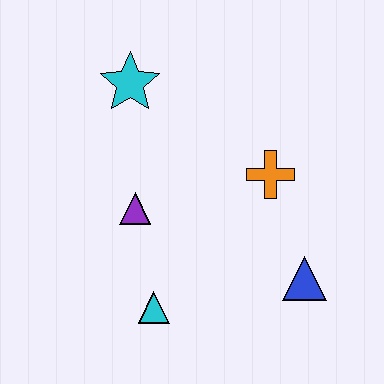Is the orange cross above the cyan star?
No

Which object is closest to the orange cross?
The blue triangle is closest to the orange cross.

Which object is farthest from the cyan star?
The blue triangle is farthest from the cyan star.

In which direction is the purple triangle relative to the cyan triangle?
The purple triangle is above the cyan triangle.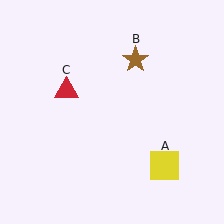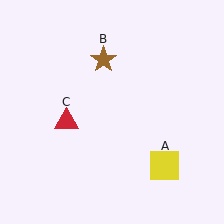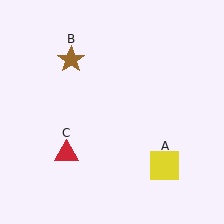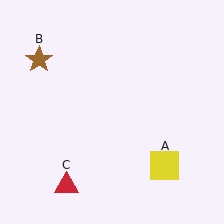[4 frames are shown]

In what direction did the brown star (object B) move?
The brown star (object B) moved left.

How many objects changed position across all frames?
2 objects changed position: brown star (object B), red triangle (object C).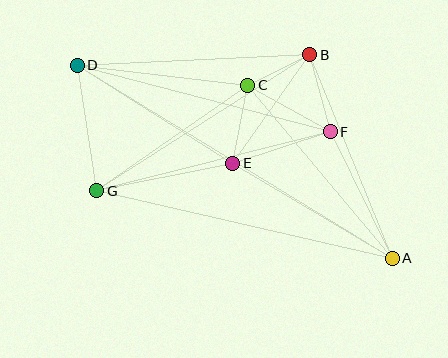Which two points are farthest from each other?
Points A and D are farthest from each other.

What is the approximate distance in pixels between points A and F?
The distance between A and F is approximately 141 pixels.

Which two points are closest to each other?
Points B and C are closest to each other.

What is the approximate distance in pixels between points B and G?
The distance between B and G is approximately 252 pixels.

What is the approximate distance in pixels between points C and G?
The distance between C and G is approximately 184 pixels.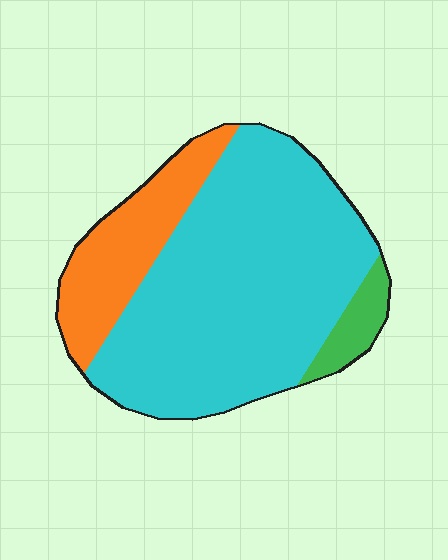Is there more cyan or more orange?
Cyan.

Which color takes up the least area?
Green, at roughly 5%.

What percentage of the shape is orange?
Orange takes up about one fifth (1/5) of the shape.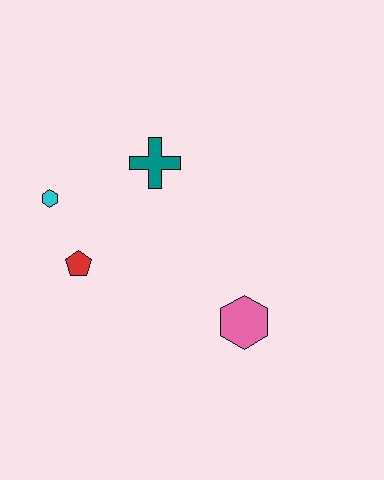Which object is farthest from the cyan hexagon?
The pink hexagon is farthest from the cyan hexagon.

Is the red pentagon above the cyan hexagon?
No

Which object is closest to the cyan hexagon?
The red pentagon is closest to the cyan hexagon.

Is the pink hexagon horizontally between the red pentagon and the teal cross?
No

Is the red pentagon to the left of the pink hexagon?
Yes